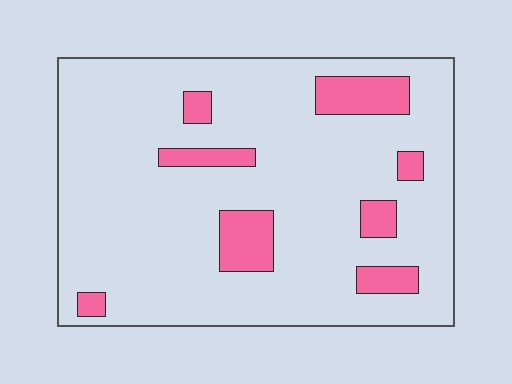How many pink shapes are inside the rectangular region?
8.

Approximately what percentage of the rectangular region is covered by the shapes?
Approximately 15%.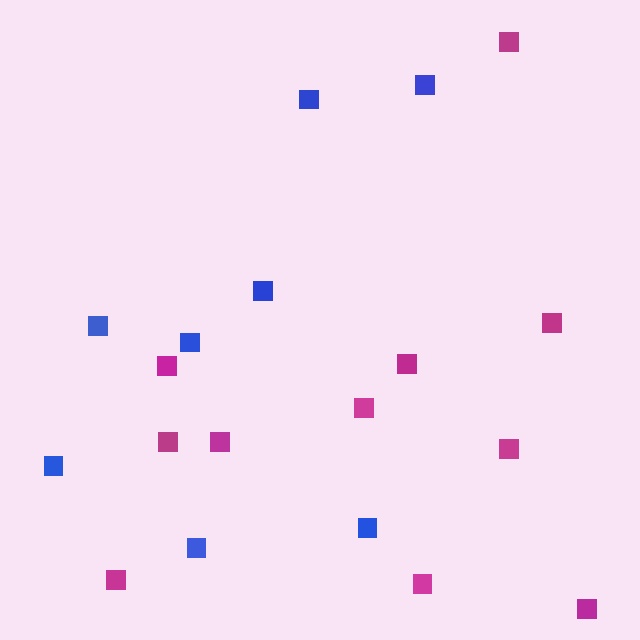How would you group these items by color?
There are 2 groups: one group of magenta squares (11) and one group of blue squares (8).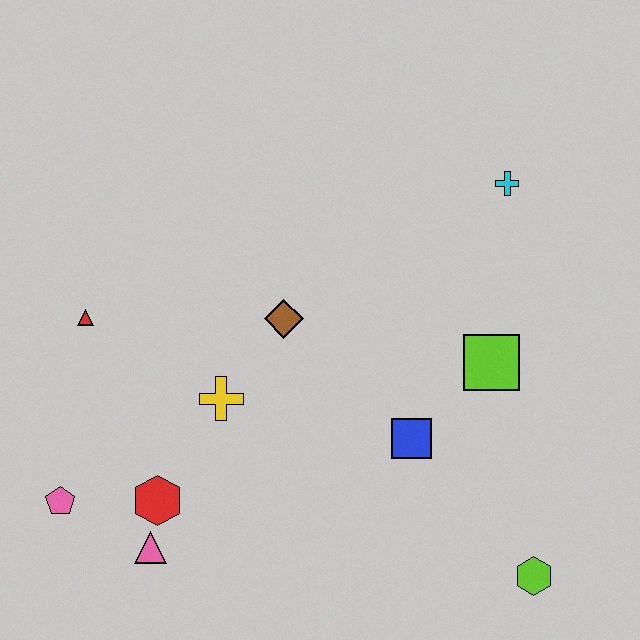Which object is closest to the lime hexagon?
The blue square is closest to the lime hexagon.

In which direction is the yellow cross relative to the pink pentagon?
The yellow cross is to the right of the pink pentagon.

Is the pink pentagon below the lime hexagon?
No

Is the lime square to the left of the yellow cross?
No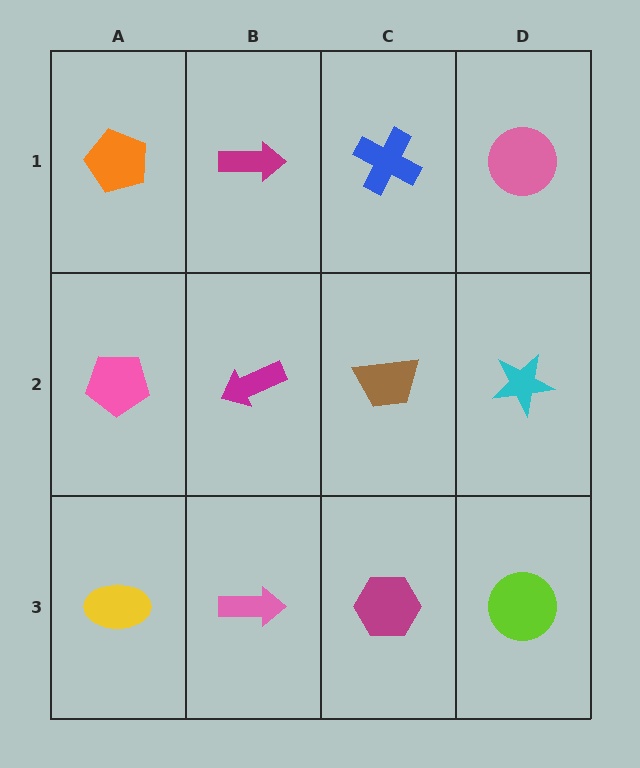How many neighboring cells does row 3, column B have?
3.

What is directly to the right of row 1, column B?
A blue cross.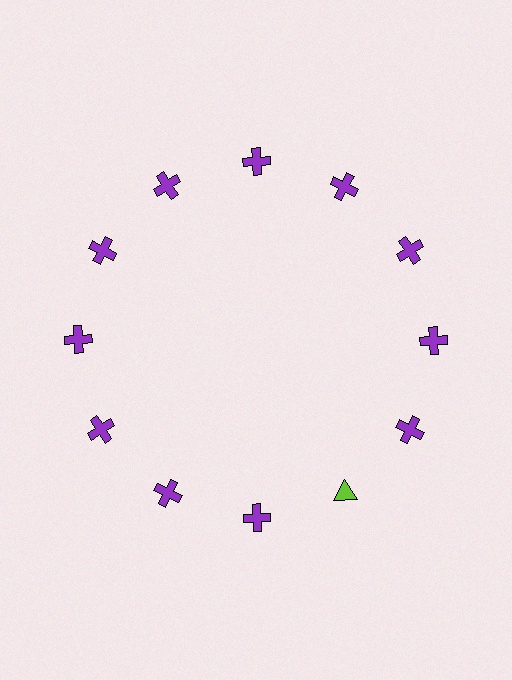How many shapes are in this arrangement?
There are 12 shapes arranged in a ring pattern.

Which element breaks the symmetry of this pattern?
The lime triangle at roughly the 5 o'clock position breaks the symmetry. All other shapes are purple crosses.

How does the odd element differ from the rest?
It differs in both color (lime instead of purple) and shape (triangle instead of cross).